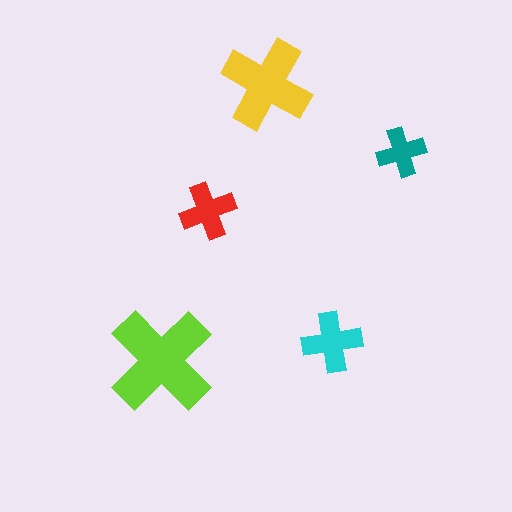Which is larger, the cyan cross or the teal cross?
The cyan one.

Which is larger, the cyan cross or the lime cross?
The lime one.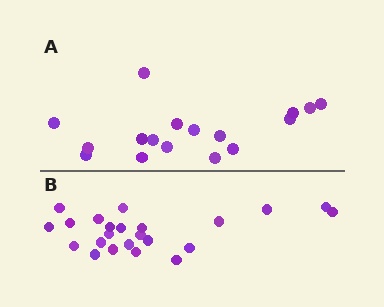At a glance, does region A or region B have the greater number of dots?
Region B (the bottom region) has more dots.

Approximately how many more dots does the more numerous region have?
Region B has about 6 more dots than region A.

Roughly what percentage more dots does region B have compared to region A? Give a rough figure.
About 35% more.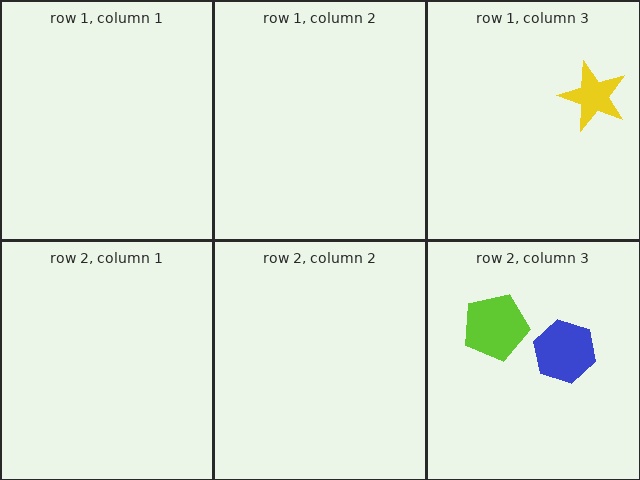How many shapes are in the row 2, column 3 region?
2.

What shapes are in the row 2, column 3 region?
The blue hexagon, the lime pentagon.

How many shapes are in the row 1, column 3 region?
1.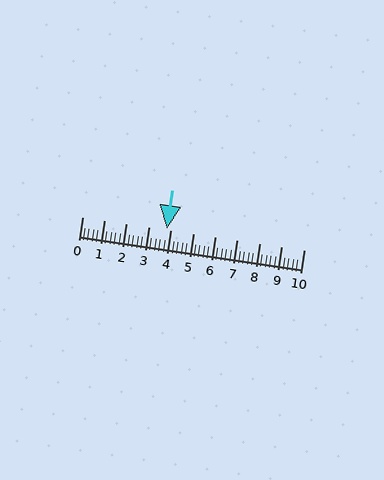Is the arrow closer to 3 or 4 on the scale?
The arrow is closer to 4.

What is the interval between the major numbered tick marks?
The major tick marks are spaced 1 units apart.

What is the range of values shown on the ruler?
The ruler shows values from 0 to 10.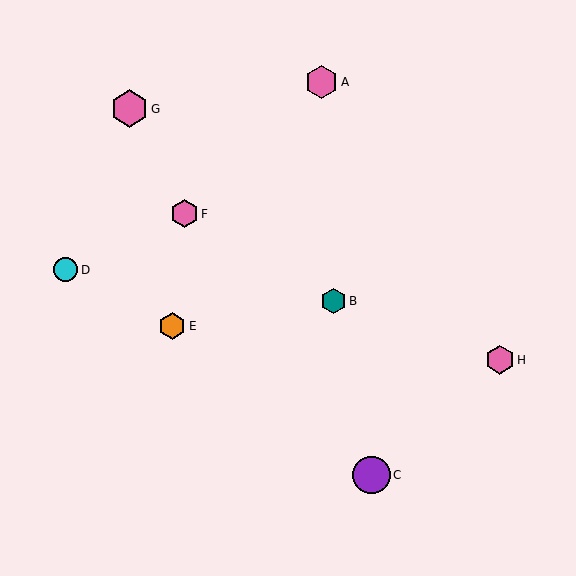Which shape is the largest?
The purple circle (labeled C) is the largest.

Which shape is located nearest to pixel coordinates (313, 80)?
The pink hexagon (labeled A) at (321, 82) is nearest to that location.